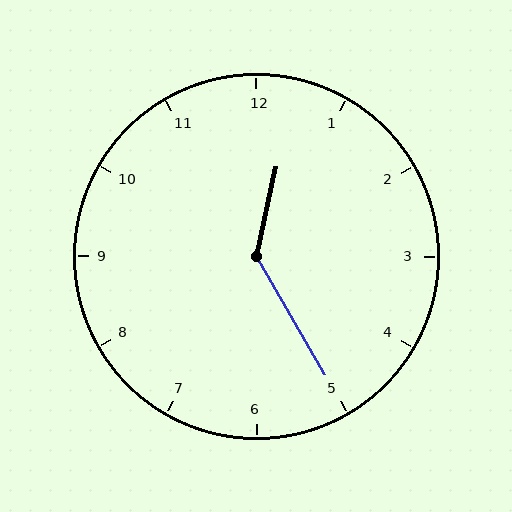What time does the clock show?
12:25.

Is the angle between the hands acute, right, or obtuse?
It is obtuse.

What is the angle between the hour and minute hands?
Approximately 138 degrees.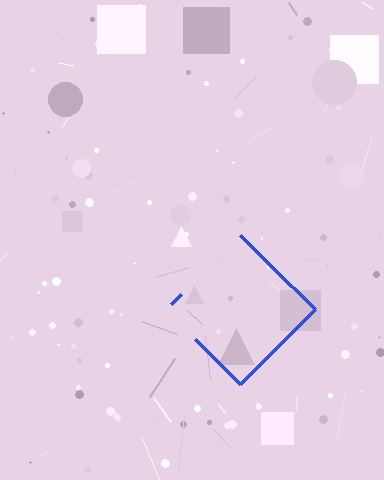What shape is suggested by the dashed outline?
The dashed outline suggests a diamond.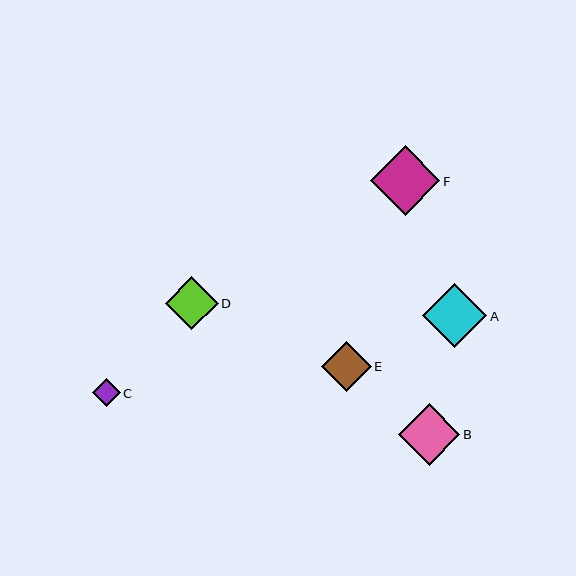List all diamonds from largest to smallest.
From largest to smallest: F, A, B, D, E, C.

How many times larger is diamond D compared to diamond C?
Diamond D is approximately 1.9 times the size of diamond C.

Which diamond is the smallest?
Diamond C is the smallest with a size of approximately 28 pixels.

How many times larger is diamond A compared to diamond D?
Diamond A is approximately 1.2 times the size of diamond D.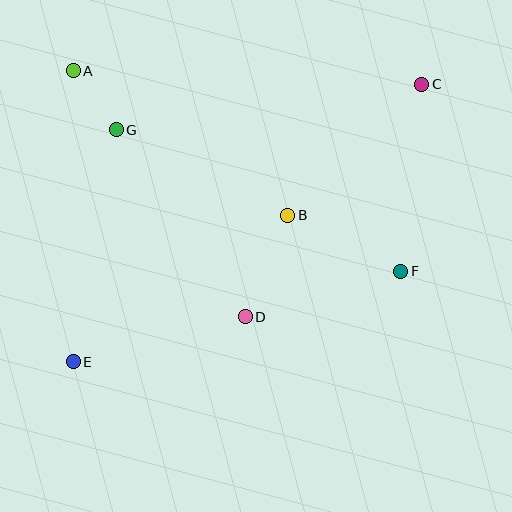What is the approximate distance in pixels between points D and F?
The distance between D and F is approximately 162 pixels.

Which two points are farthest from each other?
Points C and E are farthest from each other.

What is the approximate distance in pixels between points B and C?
The distance between B and C is approximately 187 pixels.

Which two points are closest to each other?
Points A and G are closest to each other.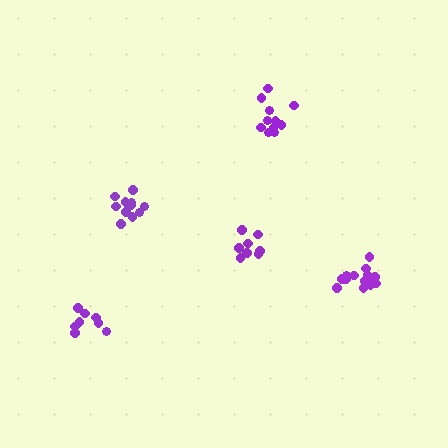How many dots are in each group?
Group 1: 8 dots, Group 2: 14 dots, Group 3: 11 dots, Group 4: 11 dots, Group 5: 8 dots (52 total).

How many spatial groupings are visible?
There are 5 spatial groupings.